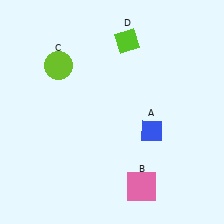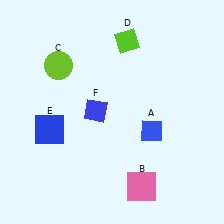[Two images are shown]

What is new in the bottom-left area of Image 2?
A blue square (E) was added in the bottom-left area of Image 2.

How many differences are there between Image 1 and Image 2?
There are 2 differences between the two images.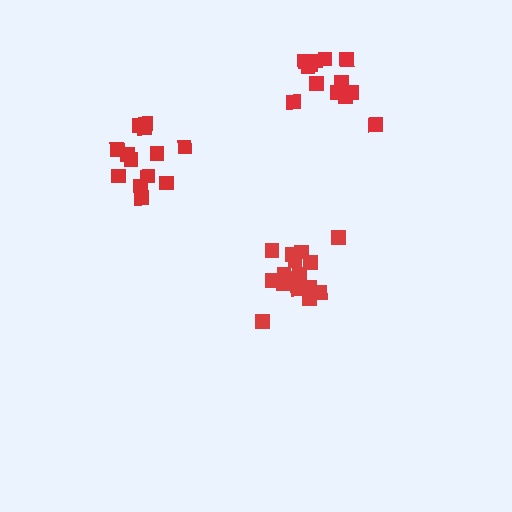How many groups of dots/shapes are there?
There are 3 groups.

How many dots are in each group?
Group 1: 13 dots, Group 2: 16 dots, Group 3: 13 dots (42 total).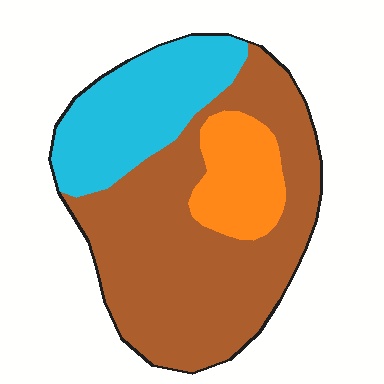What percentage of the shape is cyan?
Cyan covers 26% of the shape.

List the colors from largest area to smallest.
From largest to smallest: brown, cyan, orange.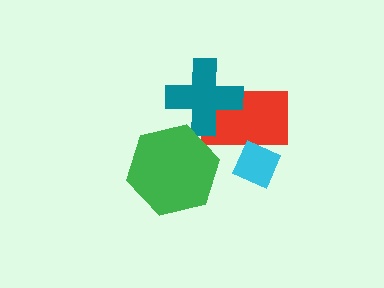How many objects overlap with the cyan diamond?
1 object overlaps with the cyan diamond.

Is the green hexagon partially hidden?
No, no other shape covers it.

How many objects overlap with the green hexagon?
0 objects overlap with the green hexagon.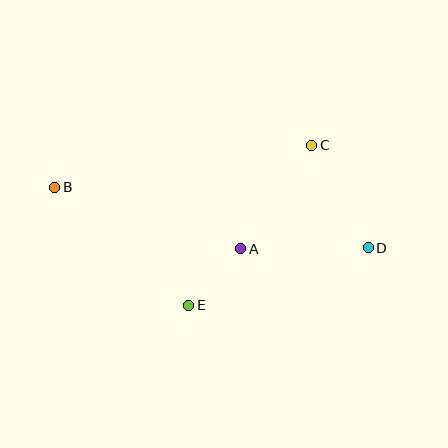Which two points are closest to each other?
Points A and E are closest to each other.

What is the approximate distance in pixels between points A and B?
The distance between A and B is approximately 196 pixels.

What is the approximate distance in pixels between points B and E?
The distance between B and E is approximately 178 pixels.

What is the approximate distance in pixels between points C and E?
The distance between C and E is approximately 202 pixels.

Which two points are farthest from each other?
Points B and D are farthest from each other.